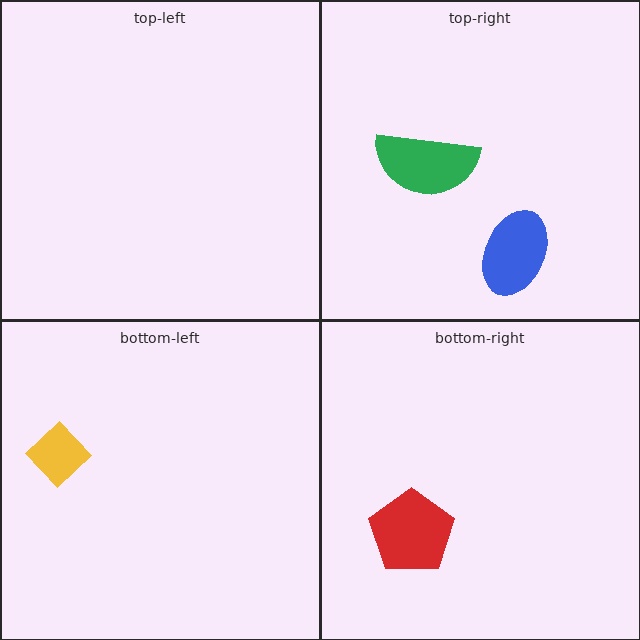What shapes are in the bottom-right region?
The red pentagon.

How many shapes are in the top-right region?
2.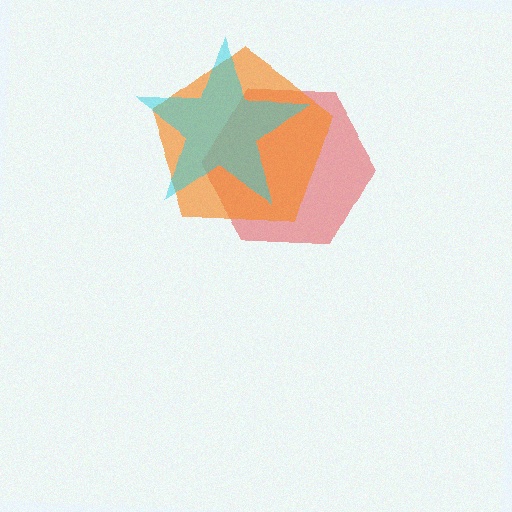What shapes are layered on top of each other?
The layered shapes are: a red hexagon, an orange pentagon, a cyan star.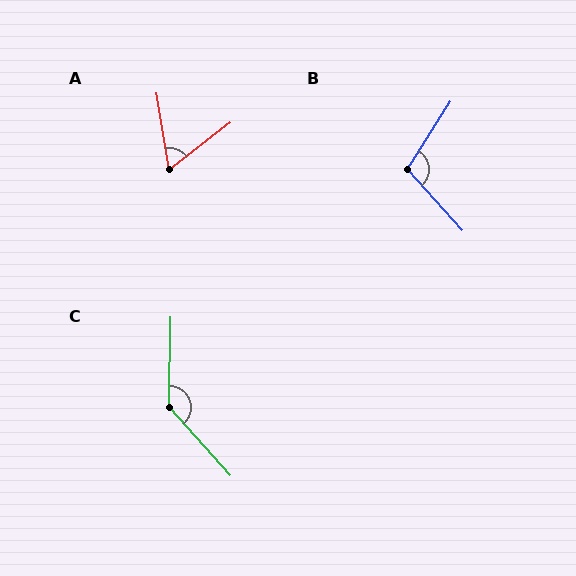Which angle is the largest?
C, at approximately 138 degrees.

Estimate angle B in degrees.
Approximately 106 degrees.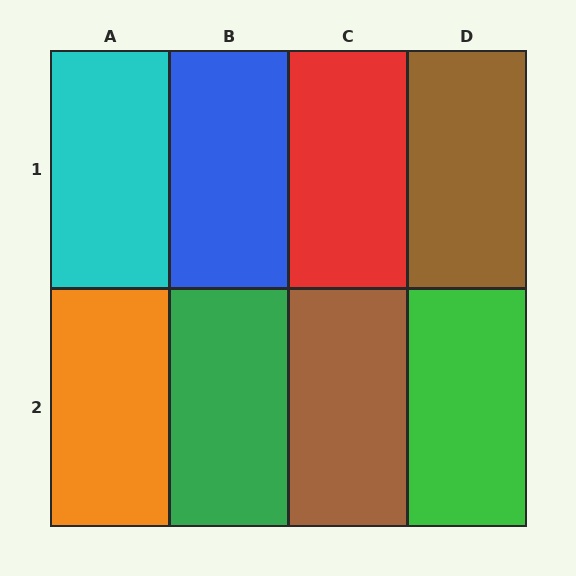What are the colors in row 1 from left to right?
Cyan, blue, red, brown.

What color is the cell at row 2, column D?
Green.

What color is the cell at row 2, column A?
Orange.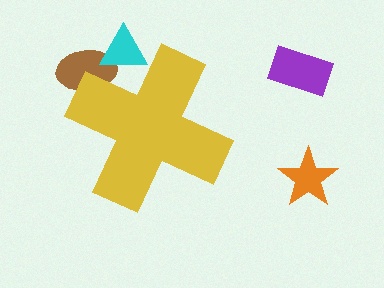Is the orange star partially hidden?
No, the orange star is fully visible.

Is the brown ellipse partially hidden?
Yes, the brown ellipse is partially hidden behind the yellow cross.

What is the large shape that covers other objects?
A yellow cross.